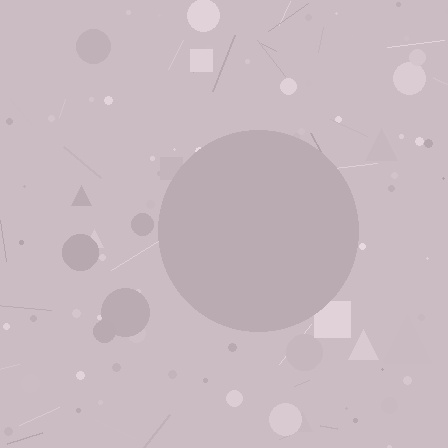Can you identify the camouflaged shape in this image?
The camouflaged shape is a circle.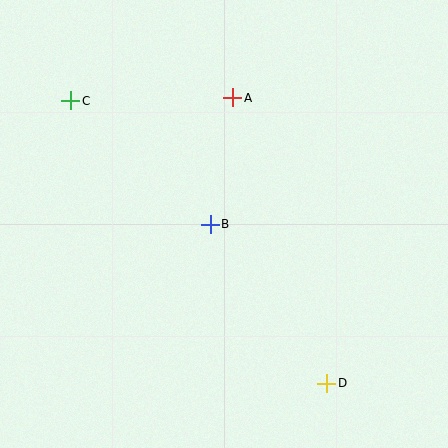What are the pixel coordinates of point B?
Point B is at (210, 224).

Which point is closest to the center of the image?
Point B at (210, 224) is closest to the center.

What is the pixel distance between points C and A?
The distance between C and A is 162 pixels.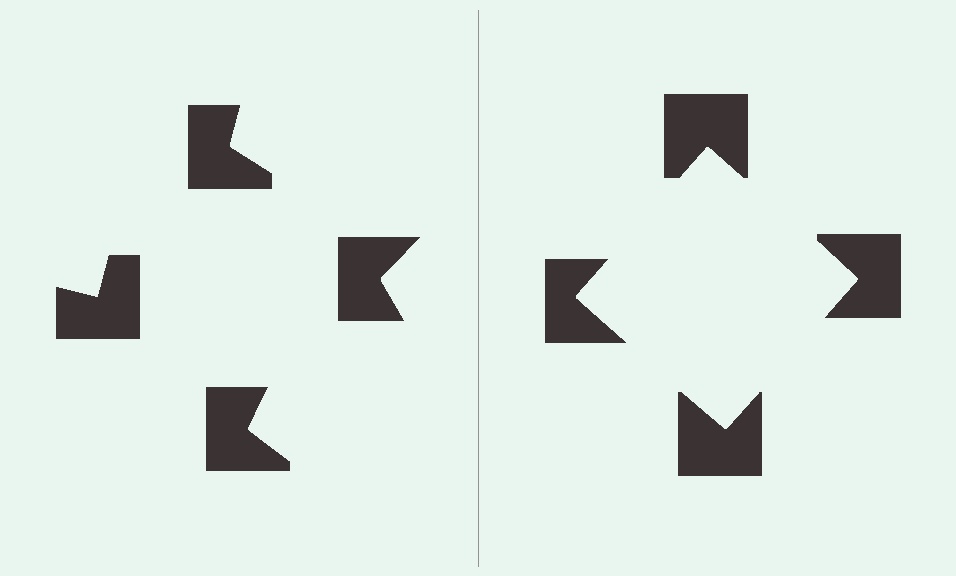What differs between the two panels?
The notched squares are positioned identically on both sides; only the wedge orientations differ. On the right they align to a square; on the left they are misaligned.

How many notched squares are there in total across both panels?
8 — 4 on each side.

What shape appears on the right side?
An illusory square.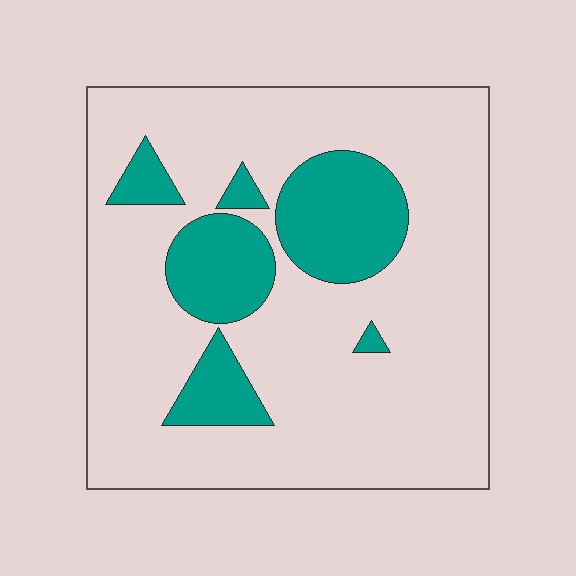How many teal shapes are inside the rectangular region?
6.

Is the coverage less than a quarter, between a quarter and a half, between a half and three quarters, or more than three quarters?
Less than a quarter.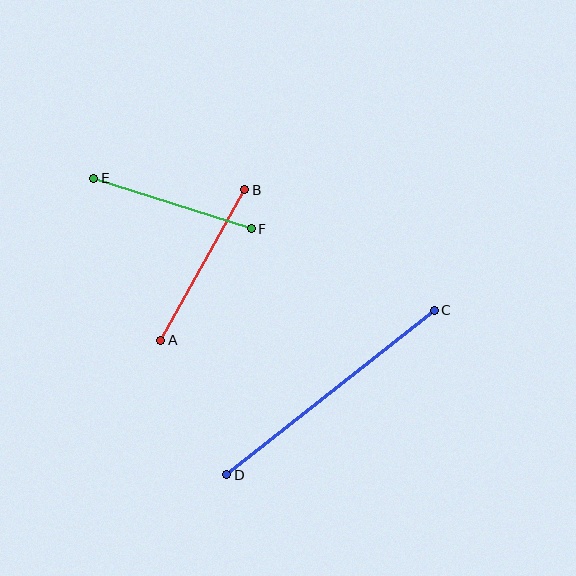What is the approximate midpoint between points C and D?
The midpoint is at approximately (331, 392) pixels.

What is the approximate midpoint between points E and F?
The midpoint is at approximately (173, 204) pixels.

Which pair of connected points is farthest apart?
Points C and D are farthest apart.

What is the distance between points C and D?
The distance is approximately 265 pixels.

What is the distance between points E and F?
The distance is approximately 165 pixels.